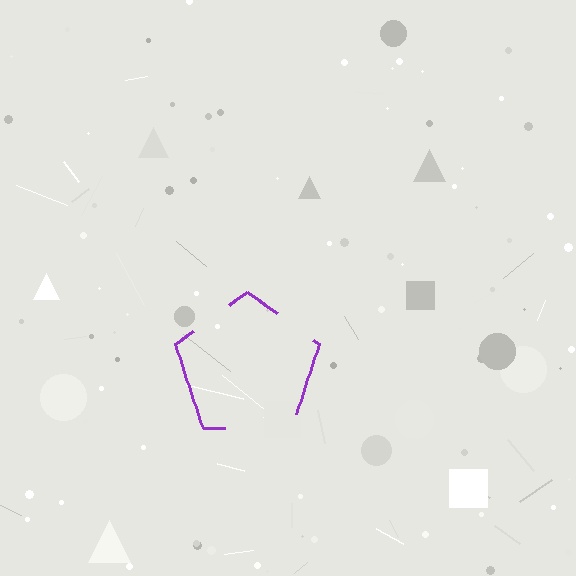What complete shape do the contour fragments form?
The contour fragments form a pentagon.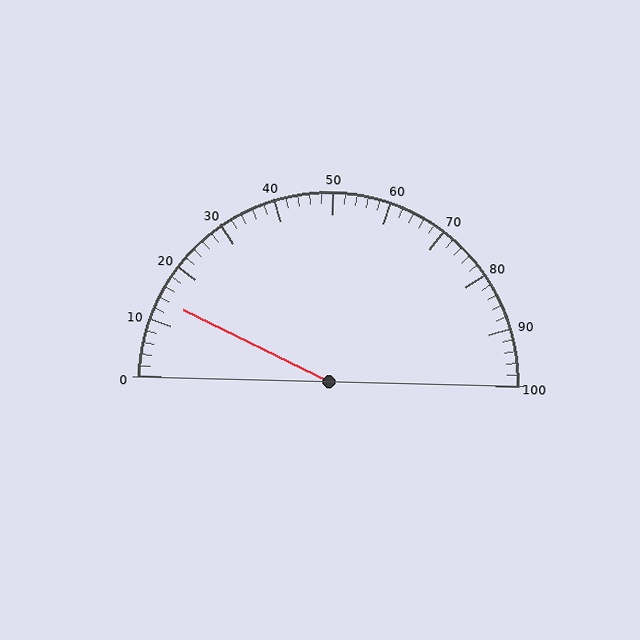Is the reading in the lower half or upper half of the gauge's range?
The reading is in the lower half of the range (0 to 100).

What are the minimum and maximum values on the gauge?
The gauge ranges from 0 to 100.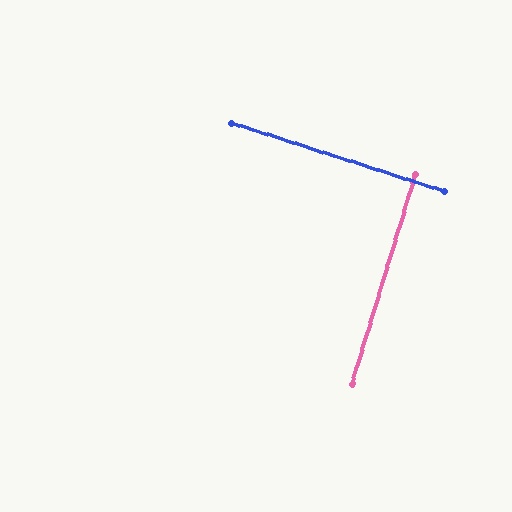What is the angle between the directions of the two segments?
Approximately 89 degrees.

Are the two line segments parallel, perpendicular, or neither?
Perpendicular — they meet at approximately 89°.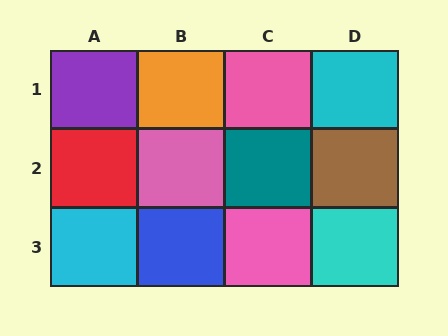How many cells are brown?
1 cell is brown.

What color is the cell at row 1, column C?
Pink.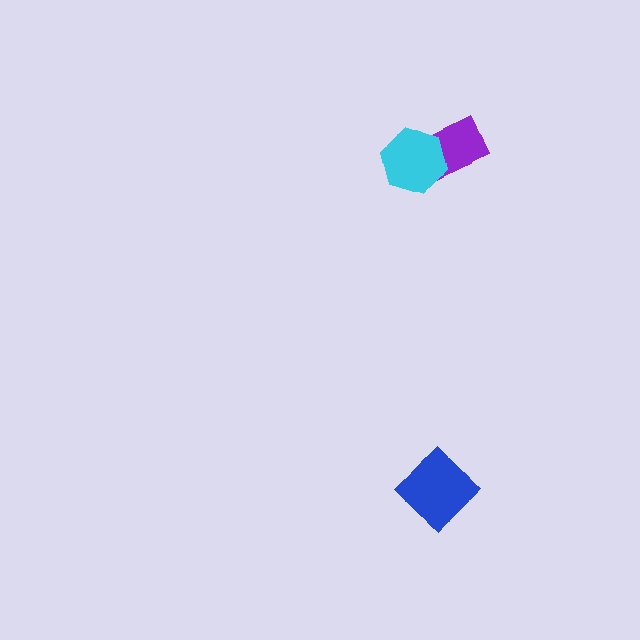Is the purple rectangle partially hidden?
Yes, it is partially covered by another shape.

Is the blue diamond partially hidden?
No, no other shape covers it.